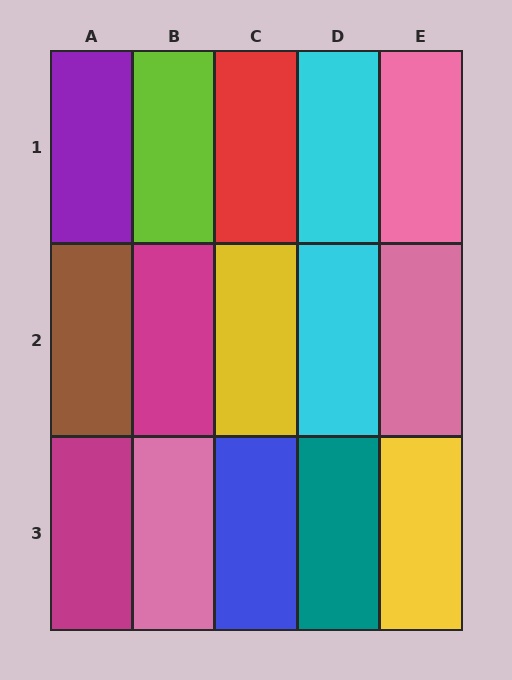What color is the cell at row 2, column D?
Cyan.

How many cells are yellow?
2 cells are yellow.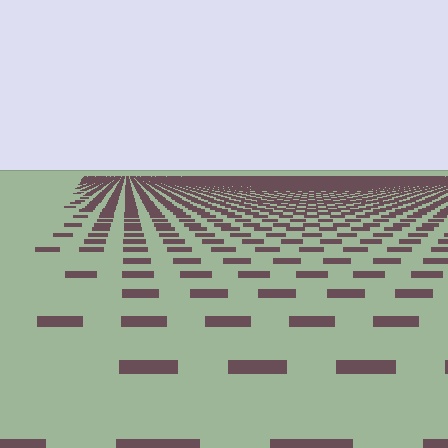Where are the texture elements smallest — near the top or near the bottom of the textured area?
Near the top.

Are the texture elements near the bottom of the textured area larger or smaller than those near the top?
Larger. Near the bottom, elements are closer to the viewer and appear at a bigger on-screen size.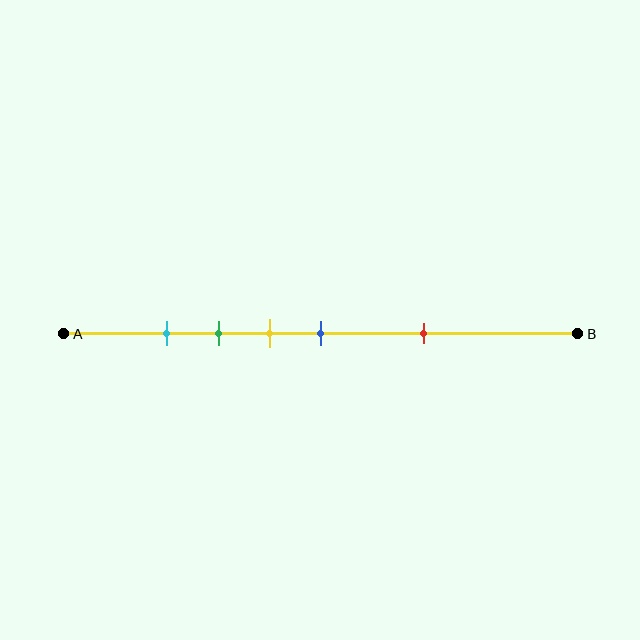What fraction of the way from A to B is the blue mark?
The blue mark is approximately 50% (0.5) of the way from A to B.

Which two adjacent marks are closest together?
The cyan and green marks are the closest adjacent pair.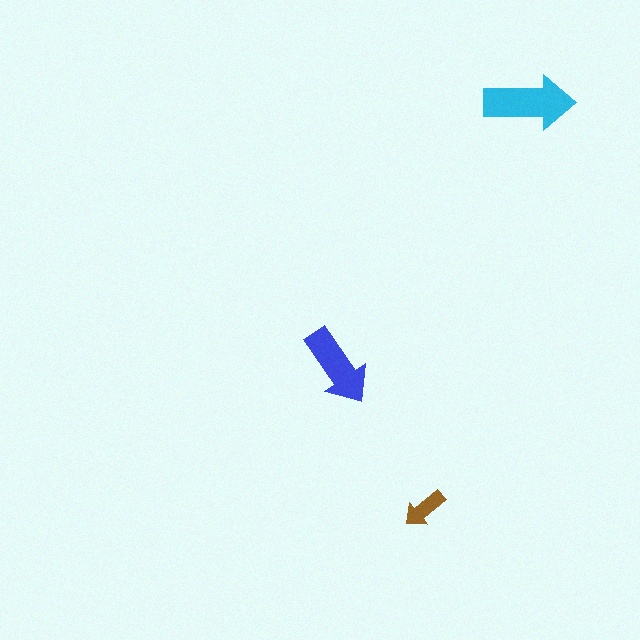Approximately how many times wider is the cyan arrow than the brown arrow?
About 2 times wider.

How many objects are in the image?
There are 3 objects in the image.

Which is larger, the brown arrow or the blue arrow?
The blue one.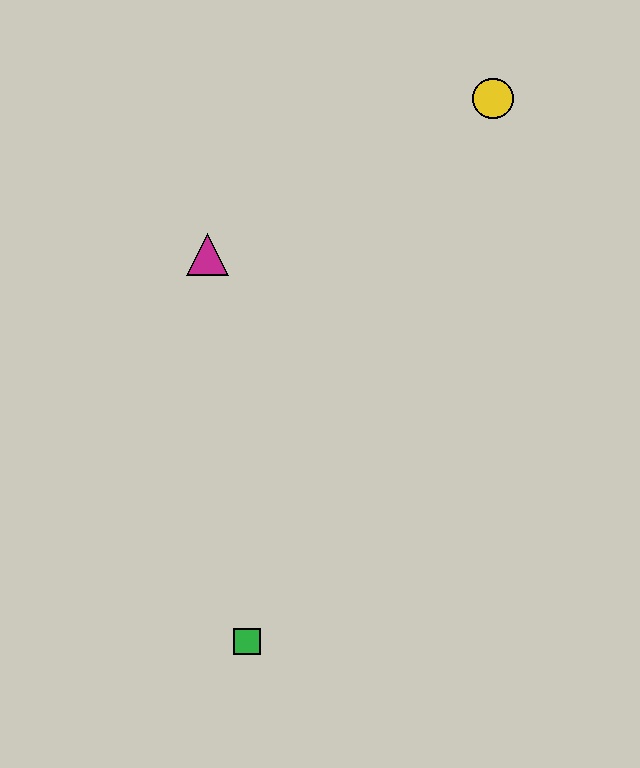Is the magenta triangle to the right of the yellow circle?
No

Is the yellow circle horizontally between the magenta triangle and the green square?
No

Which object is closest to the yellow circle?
The magenta triangle is closest to the yellow circle.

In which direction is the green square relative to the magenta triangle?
The green square is below the magenta triangle.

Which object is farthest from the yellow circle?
The green square is farthest from the yellow circle.